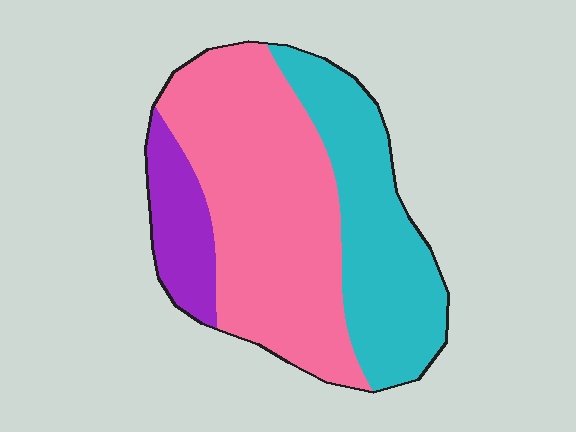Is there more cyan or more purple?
Cyan.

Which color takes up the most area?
Pink, at roughly 55%.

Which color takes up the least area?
Purple, at roughly 15%.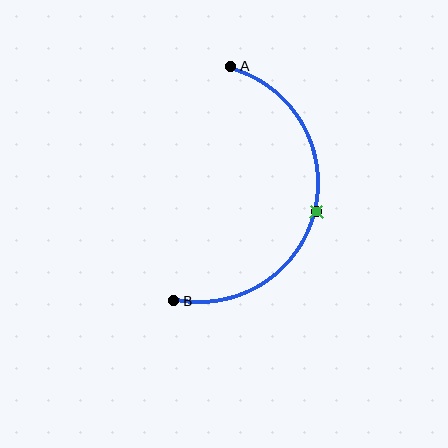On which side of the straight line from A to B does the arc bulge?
The arc bulges to the right of the straight line connecting A and B.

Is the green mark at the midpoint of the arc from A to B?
Yes. The green mark lies on the arc at equal arc-length from both A and B — it is the arc midpoint.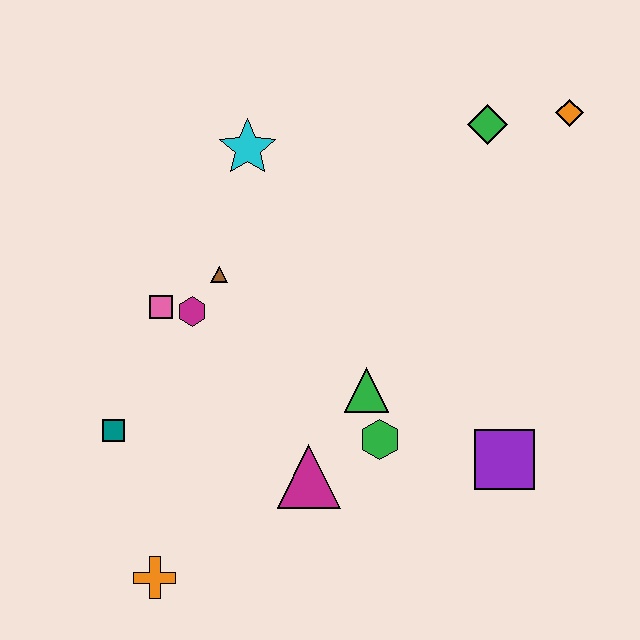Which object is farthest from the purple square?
The cyan star is farthest from the purple square.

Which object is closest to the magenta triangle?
The green hexagon is closest to the magenta triangle.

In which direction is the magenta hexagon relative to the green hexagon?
The magenta hexagon is to the left of the green hexagon.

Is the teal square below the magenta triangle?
No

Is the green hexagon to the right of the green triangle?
Yes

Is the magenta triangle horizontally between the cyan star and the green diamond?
Yes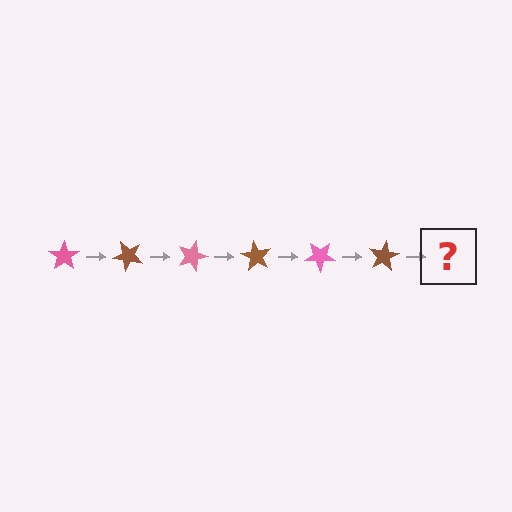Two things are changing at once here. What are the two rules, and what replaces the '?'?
The two rules are that it rotates 45 degrees each step and the color cycles through pink and brown. The '?' should be a pink star, rotated 270 degrees from the start.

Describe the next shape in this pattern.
It should be a pink star, rotated 270 degrees from the start.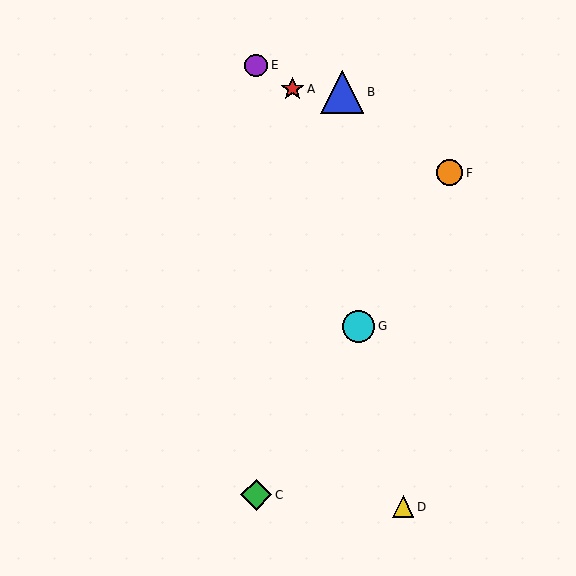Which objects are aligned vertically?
Objects C, E are aligned vertically.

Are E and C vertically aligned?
Yes, both are at x≈256.